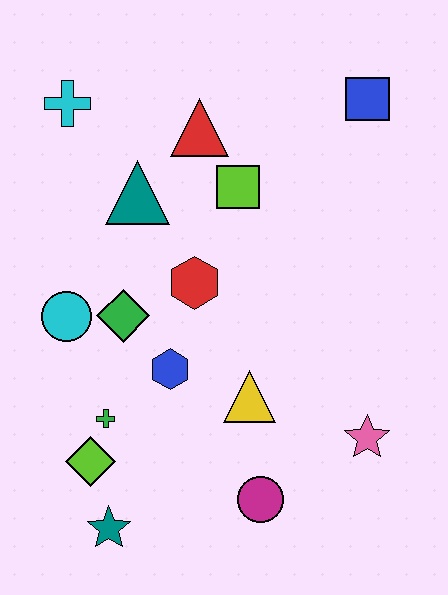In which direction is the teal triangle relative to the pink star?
The teal triangle is above the pink star.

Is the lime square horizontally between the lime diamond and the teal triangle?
No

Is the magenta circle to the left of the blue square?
Yes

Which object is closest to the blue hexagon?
The green diamond is closest to the blue hexagon.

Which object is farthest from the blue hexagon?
The blue square is farthest from the blue hexagon.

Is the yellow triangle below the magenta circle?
No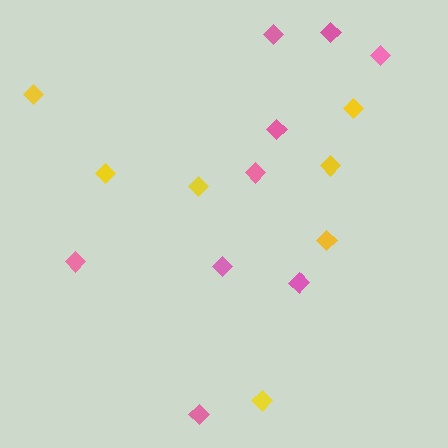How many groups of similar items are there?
There are 2 groups: one group of pink diamonds (9) and one group of yellow diamonds (7).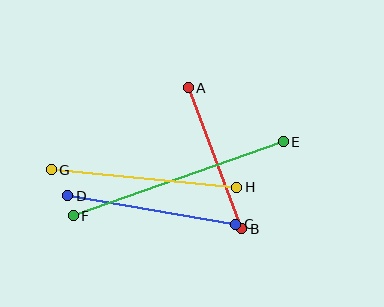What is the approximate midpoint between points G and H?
The midpoint is at approximately (144, 178) pixels.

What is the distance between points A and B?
The distance is approximately 151 pixels.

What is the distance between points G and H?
The distance is approximately 186 pixels.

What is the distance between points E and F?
The distance is approximately 222 pixels.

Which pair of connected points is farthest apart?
Points E and F are farthest apart.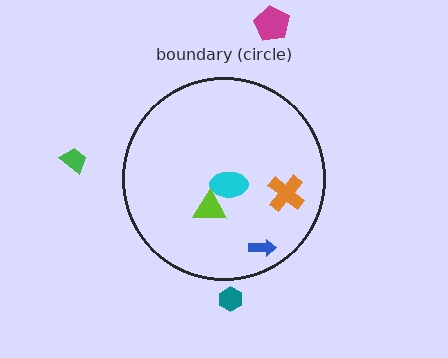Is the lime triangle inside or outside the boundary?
Inside.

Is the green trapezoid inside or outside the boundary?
Outside.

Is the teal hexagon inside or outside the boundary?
Outside.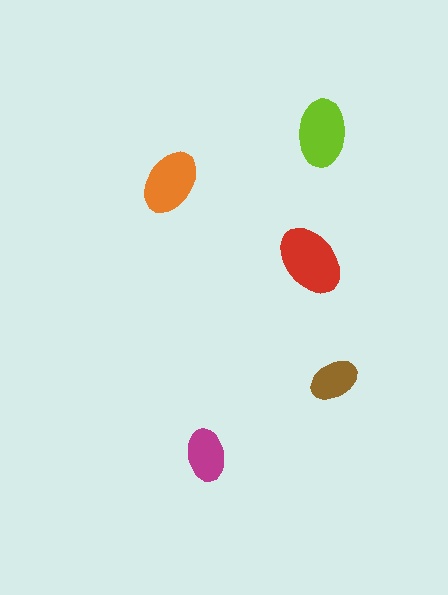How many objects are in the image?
There are 5 objects in the image.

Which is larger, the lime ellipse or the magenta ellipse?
The lime one.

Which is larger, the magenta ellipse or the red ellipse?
The red one.